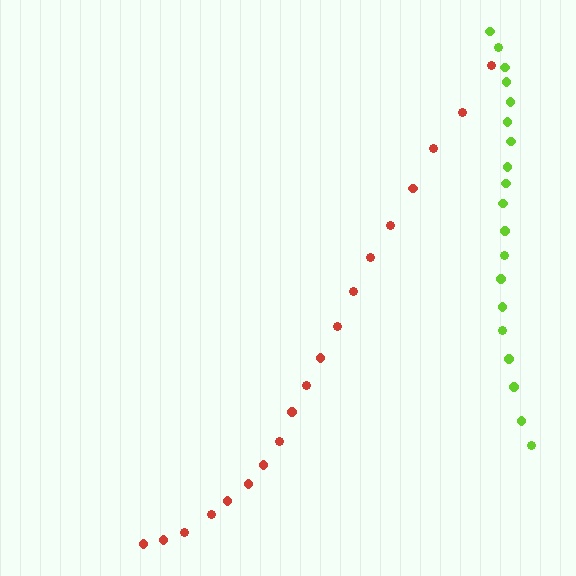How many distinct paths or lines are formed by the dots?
There are 2 distinct paths.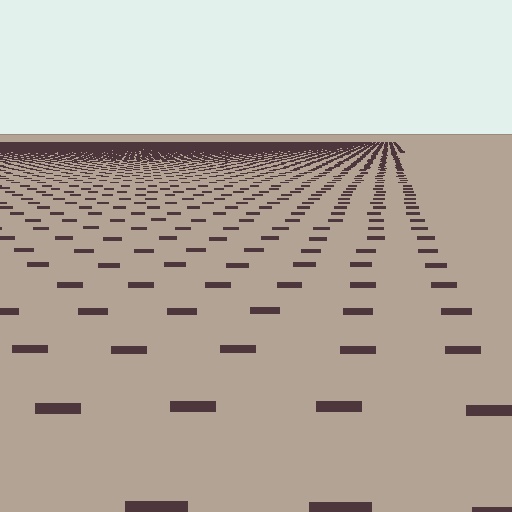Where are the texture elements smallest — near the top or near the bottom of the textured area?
Near the top.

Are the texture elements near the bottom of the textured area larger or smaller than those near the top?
Larger. Near the bottom, elements are closer to the viewer and appear at a bigger on-screen size.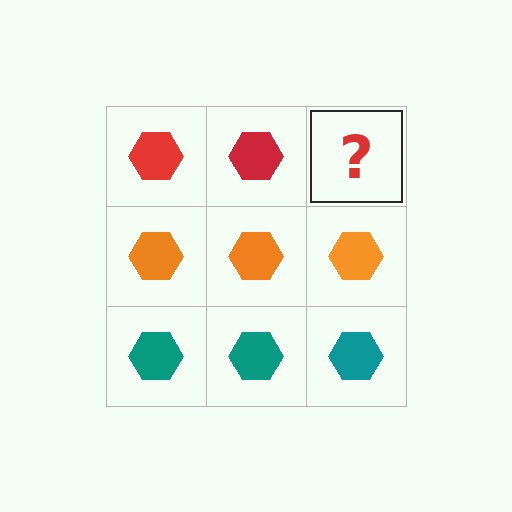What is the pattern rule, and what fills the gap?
The rule is that each row has a consistent color. The gap should be filled with a red hexagon.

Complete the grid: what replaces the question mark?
The question mark should be replaced with a red hexagon.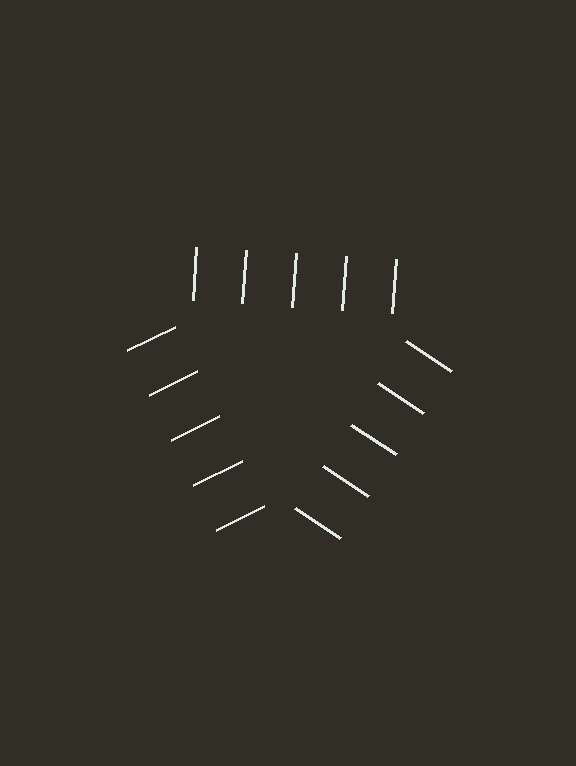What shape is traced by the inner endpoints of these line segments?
An illusory triangle — the line segments terminate on its edges but no continuous stroke is drawn.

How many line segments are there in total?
15 — 5 along each of the 3 edges.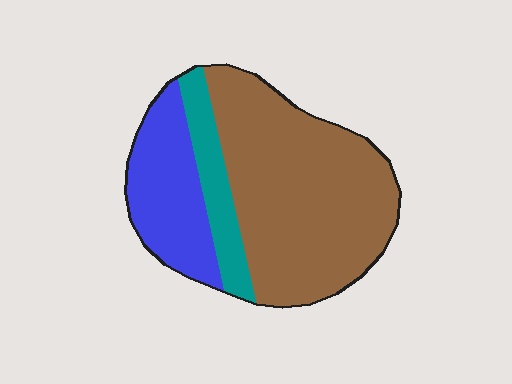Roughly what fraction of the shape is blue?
Blue covers around 25% of the shape.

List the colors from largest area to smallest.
From largest to smallest: brown, blue, teal.